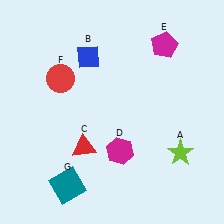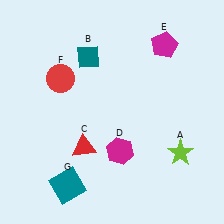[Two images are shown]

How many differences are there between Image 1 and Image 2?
There is 1 difference between the two images.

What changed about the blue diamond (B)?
In Image 1, B is blue. In Image 2, it changed to teal.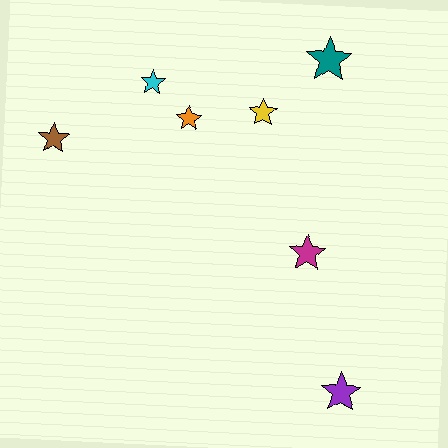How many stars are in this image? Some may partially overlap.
There are 7 stars.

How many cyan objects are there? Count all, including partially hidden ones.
There is 1 cyan object.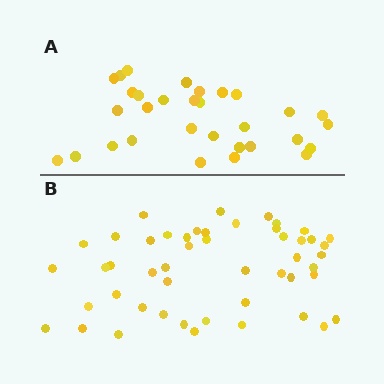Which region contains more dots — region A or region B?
Region B (the bottom region) has more dots.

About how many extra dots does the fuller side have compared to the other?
Region B has approximately 20 more dots than region A.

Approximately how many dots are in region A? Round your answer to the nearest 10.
About 30 dots. (The exact count is 31, which rounds to 30.)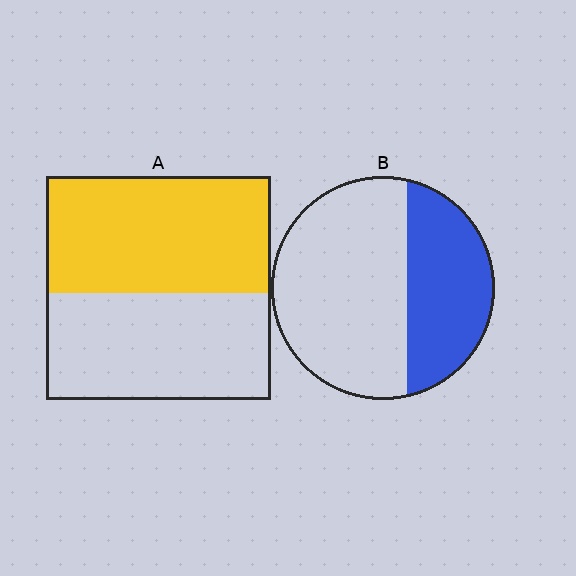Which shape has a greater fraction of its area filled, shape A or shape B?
Shape A.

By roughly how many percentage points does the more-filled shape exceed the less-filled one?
By roughly 15 percentage points (A over B).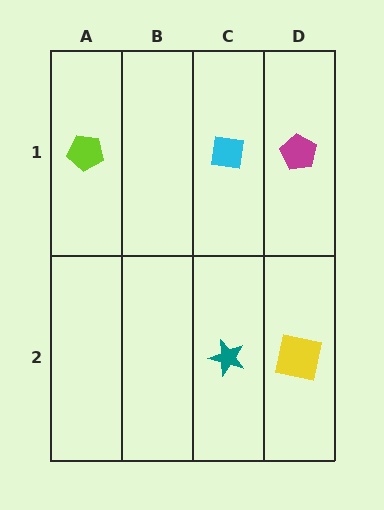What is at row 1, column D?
A magenta pentagon.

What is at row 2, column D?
A yellow square.